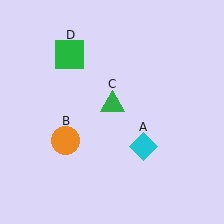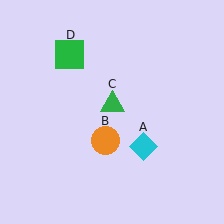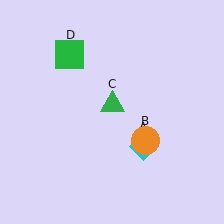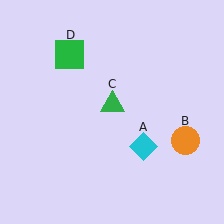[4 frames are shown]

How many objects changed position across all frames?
1 object changed position: orange circle (object B).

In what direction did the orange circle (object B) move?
The orange circle (object B) moved right.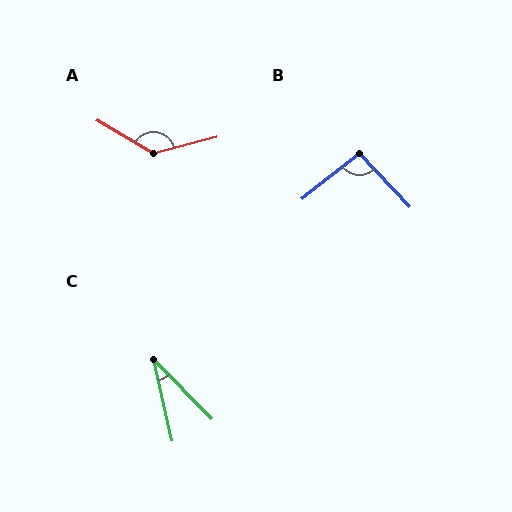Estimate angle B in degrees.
Approximately 95 degrees.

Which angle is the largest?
A, at approximately 135 degrees.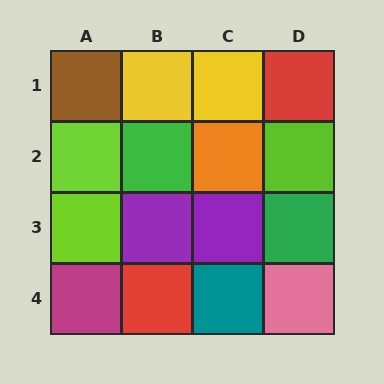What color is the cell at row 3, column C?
Purple.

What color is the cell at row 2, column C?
Orange.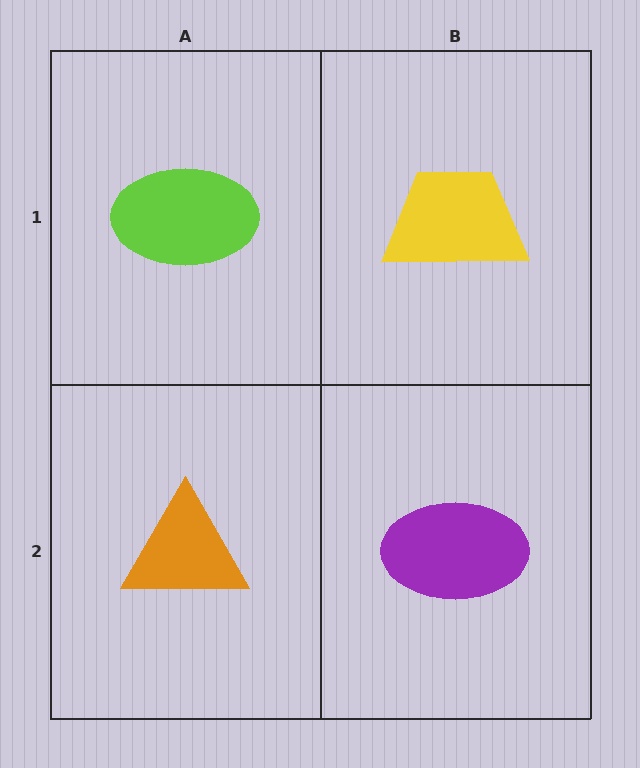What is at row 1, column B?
A yellow trapezoid.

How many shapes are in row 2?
2 shapes.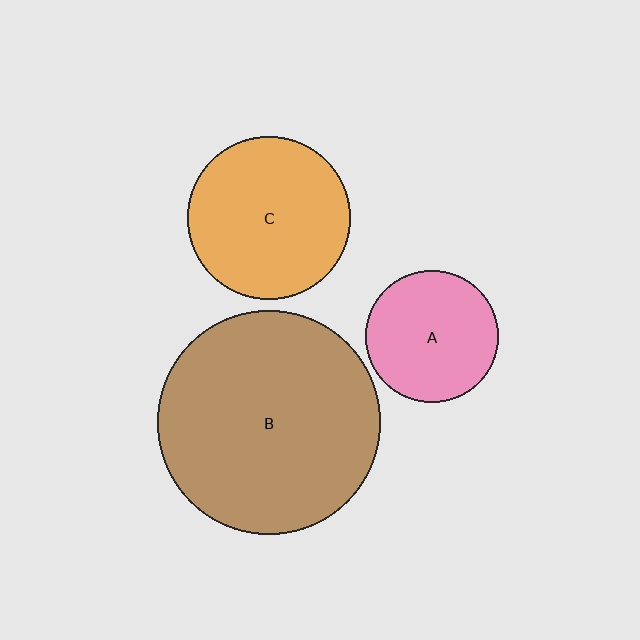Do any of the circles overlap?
No, none of the circles overlap.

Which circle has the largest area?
Circle B (brown).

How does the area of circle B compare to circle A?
Approximately 2.9 times.